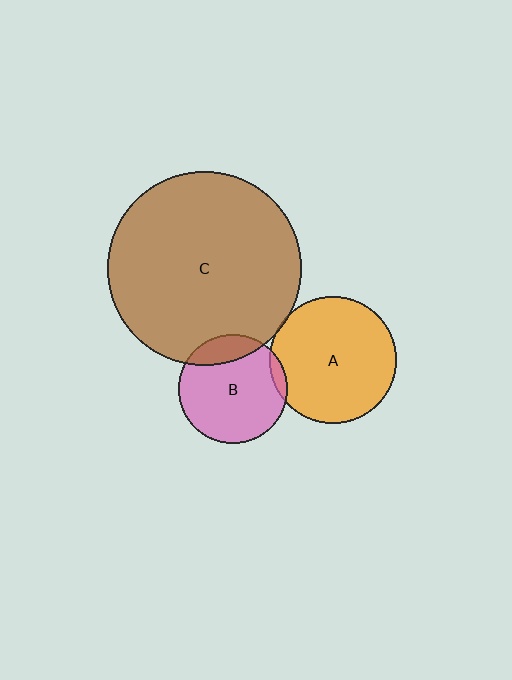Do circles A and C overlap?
Yes.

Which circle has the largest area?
Circle C (brown).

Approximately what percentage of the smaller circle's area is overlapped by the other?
Approximately 5%.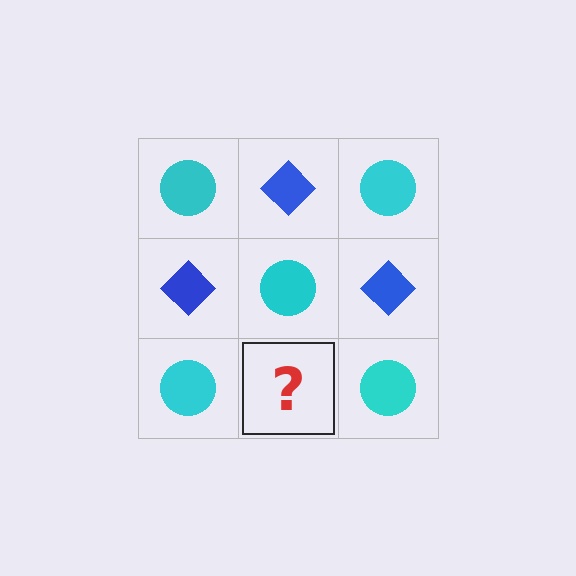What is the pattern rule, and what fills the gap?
The rule is that it alternates cyan circle and blue diamond in a checkerboard pattern. The gap should be filled with a blue diamond.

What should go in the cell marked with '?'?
The missing cell should contain a blue diamond.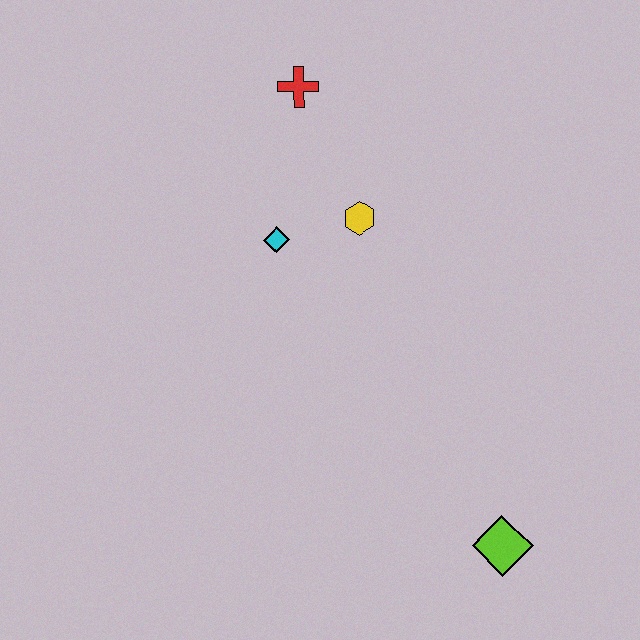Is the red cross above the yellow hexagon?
Yes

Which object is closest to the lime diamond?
The yellow hexagon is closest to the lime diamond.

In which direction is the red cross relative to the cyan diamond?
The red cross is above the cyan diamond.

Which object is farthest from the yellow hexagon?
The lime diamond is farthest from the yellow hexagon.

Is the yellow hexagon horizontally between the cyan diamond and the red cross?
No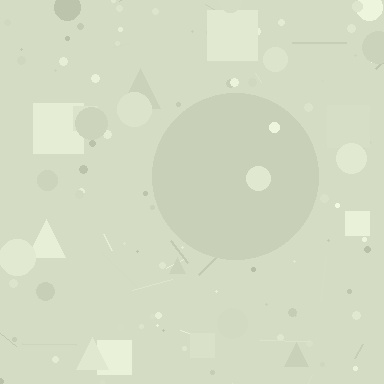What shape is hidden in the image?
A circle is hidden in the image.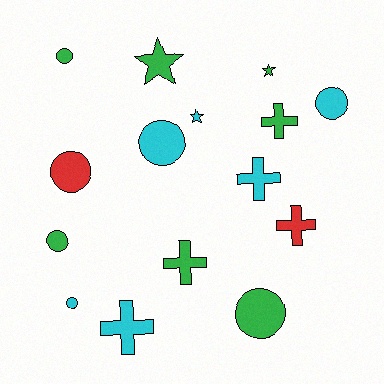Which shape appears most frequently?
Circle, with 7 objects.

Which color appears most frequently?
Green, with 7 objects.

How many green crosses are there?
There are 2 green crosses.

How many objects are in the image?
There are 15 objects.